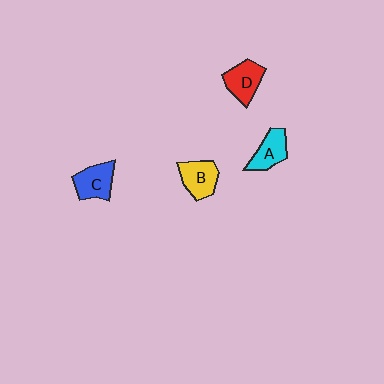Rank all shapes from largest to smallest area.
From largest to smallest: C (blue), D (red), B (yellow), A (cyan).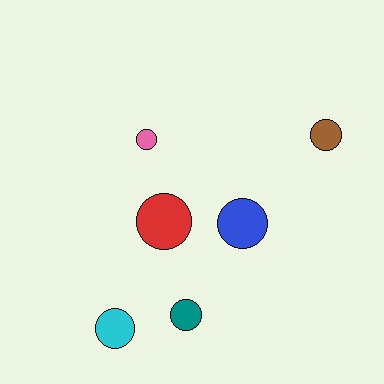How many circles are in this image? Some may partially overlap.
There are 6 circles.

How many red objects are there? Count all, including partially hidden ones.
There is 1 red object.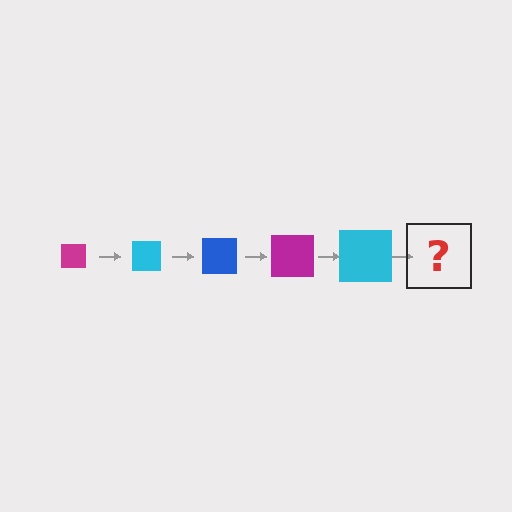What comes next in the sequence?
The next element should be a blue square, larger than the previous one.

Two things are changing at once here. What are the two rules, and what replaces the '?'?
The two rules are that the square grows larger each step and the color cycles through magenta, cyan, and blue. The '?' should be a blue square, larger than the previous one.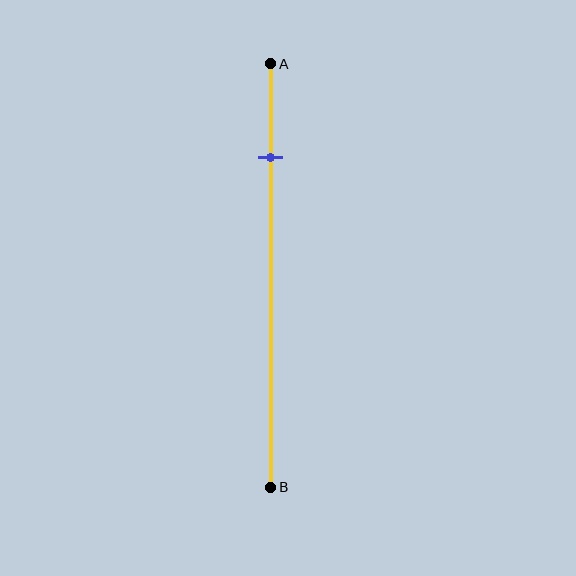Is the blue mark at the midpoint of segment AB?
No, the mark is at about 20% from A, not at the 50% midpoint.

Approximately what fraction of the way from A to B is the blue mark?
The blue mark is approximately 20% of the way from A to B.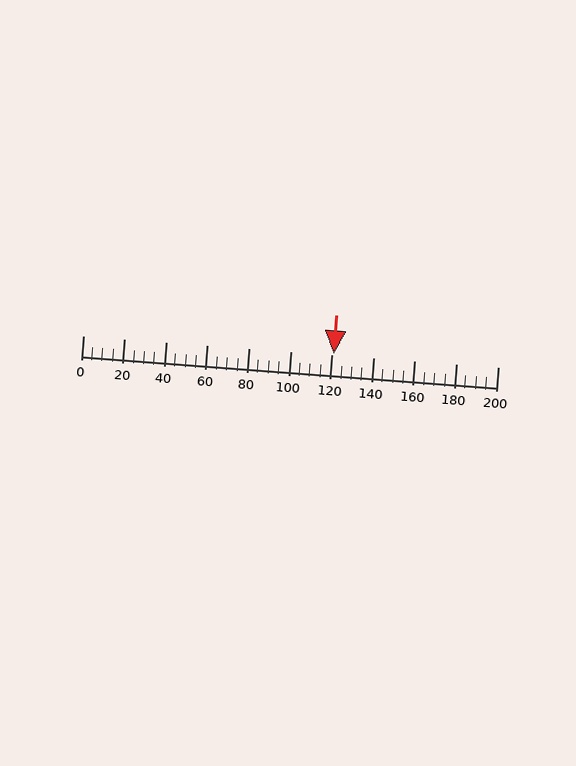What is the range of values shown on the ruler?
The ruler shows values from 0 to 200.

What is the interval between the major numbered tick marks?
The major tick marks are spaced 20 units apart.